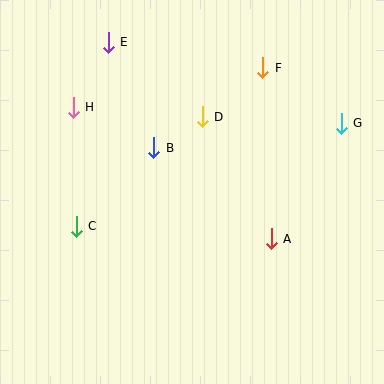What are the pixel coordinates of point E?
Point E is at (108, 42).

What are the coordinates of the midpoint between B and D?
The midpoint between B and D is at (178, 132).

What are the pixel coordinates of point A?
Point A is at (271, 239).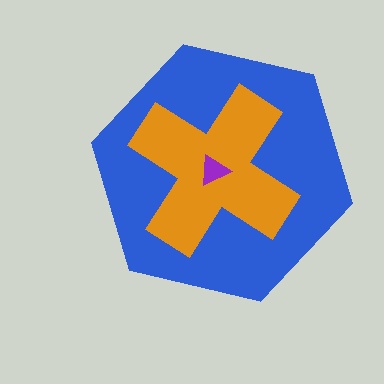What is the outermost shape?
The blue hexagon.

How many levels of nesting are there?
3.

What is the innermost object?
The purple triangle.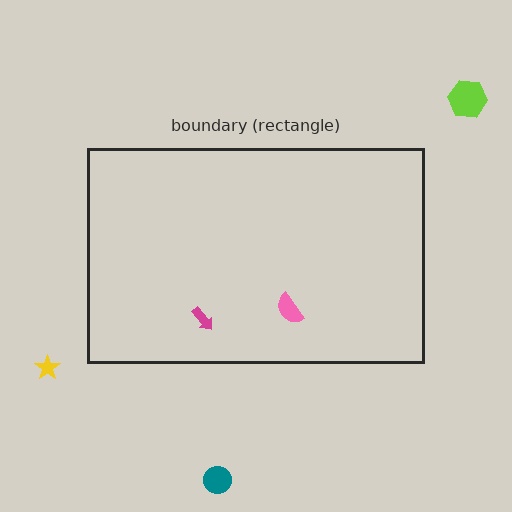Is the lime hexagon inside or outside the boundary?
Outside.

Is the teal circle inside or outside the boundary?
Outside.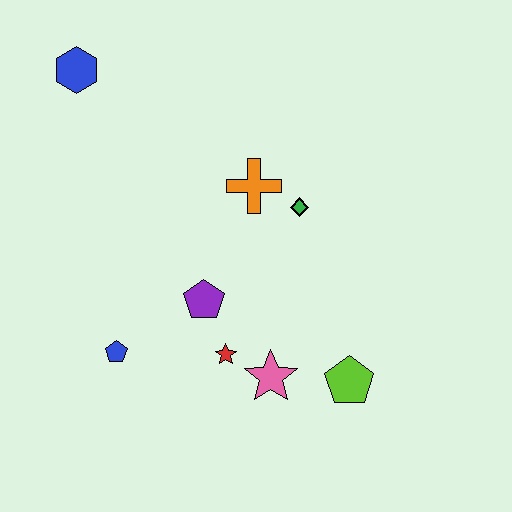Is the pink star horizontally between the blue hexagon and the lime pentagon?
Yes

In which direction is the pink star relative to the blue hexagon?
The pink star is below the blue hexagon.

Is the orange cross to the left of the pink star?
Yes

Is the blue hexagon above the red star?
Yes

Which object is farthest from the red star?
The blue hexagon is farthest from the red star.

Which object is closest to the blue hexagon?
The orange cross is closest to the blue hexagon.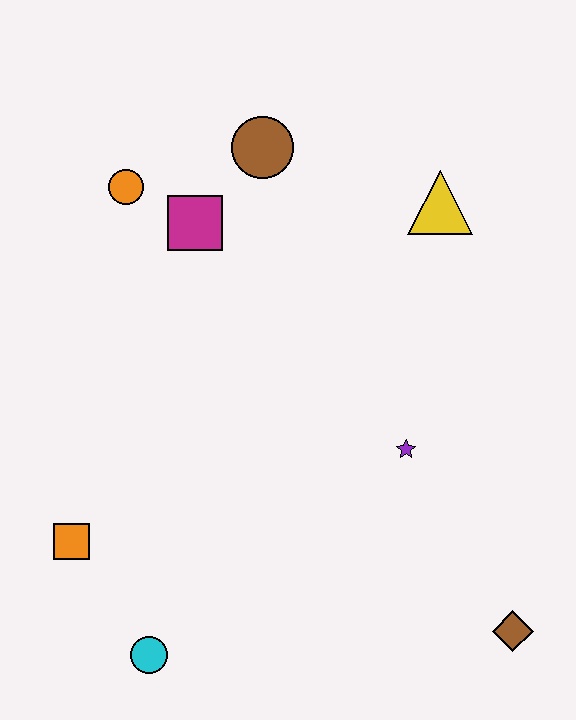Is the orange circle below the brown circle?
Yes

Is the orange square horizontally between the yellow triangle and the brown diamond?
No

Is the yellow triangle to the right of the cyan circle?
Yes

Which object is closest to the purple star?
The brown diamond is closest to the purple star.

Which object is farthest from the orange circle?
The brown diamond is farthest from the orange circle.